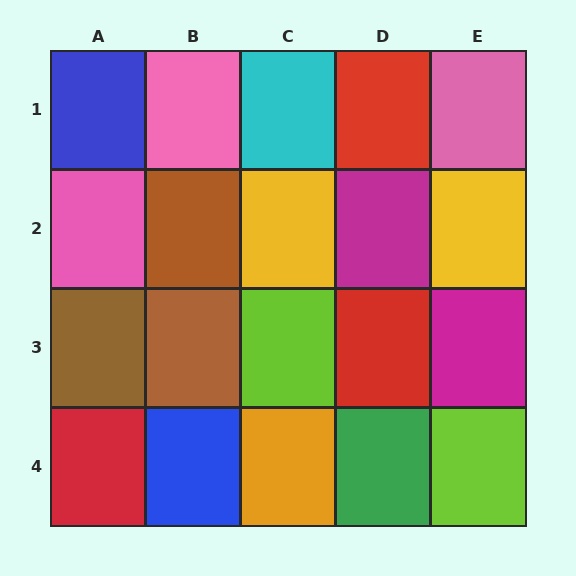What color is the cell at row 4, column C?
Orange.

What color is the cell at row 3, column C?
Lime.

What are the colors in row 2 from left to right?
Pink, brown, yellow, magenta, yellow.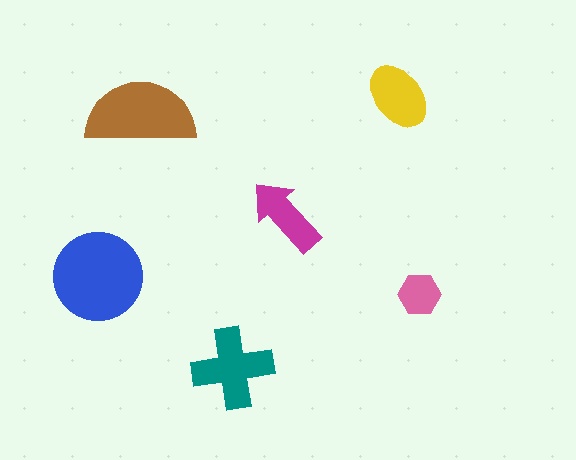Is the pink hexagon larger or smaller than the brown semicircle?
Smaller.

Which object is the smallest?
The pink hexagon.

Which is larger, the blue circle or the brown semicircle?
The blue circle.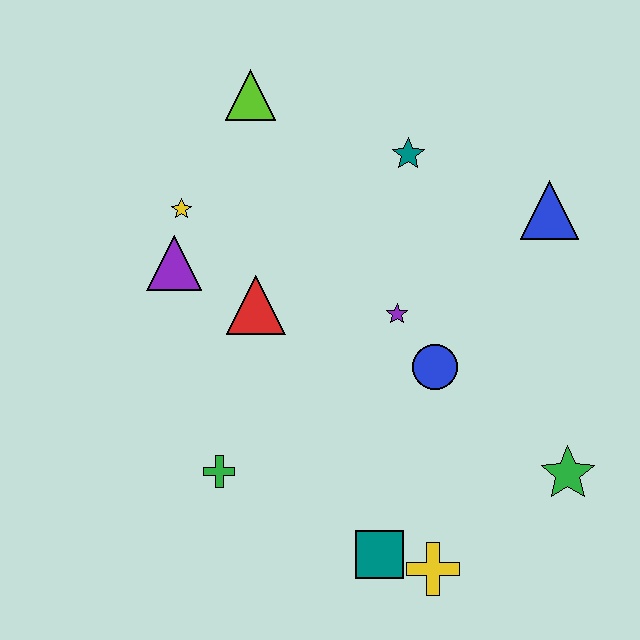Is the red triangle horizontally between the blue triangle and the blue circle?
No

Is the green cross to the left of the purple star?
Yes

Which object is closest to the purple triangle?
The yellow star is closest to the purple triangle.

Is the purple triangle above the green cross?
Yes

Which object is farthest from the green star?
The lime triangle is farthest from the green star.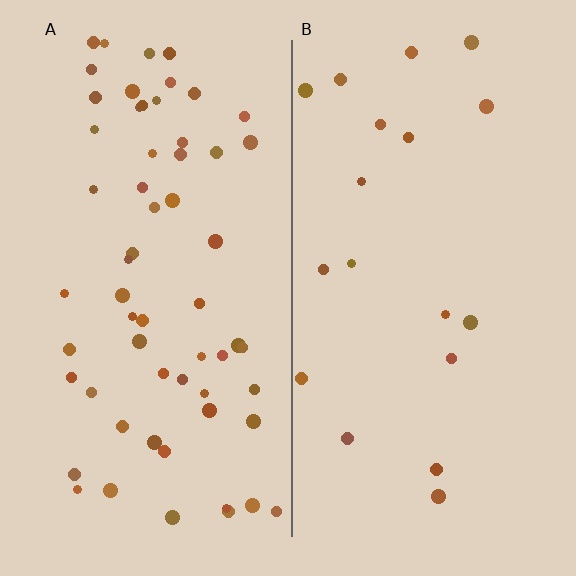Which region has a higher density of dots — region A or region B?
A (the left).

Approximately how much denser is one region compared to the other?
Approximately 3.2× — region A over region B.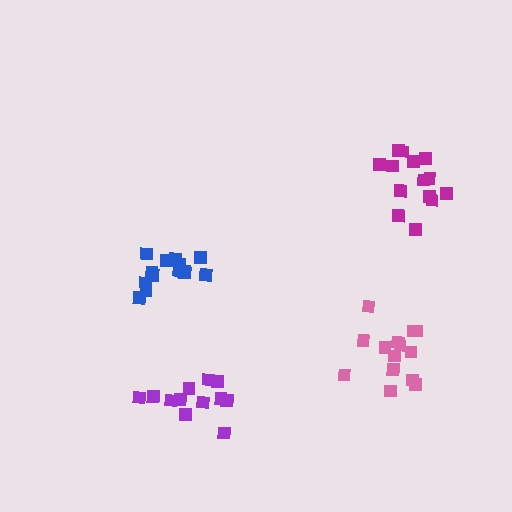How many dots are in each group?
Group 1: 14 dots, Group 2: 14 dots, Group 3: 15 dots, Group 4: 12 dots (55 total).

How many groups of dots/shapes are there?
There are 4 groups.